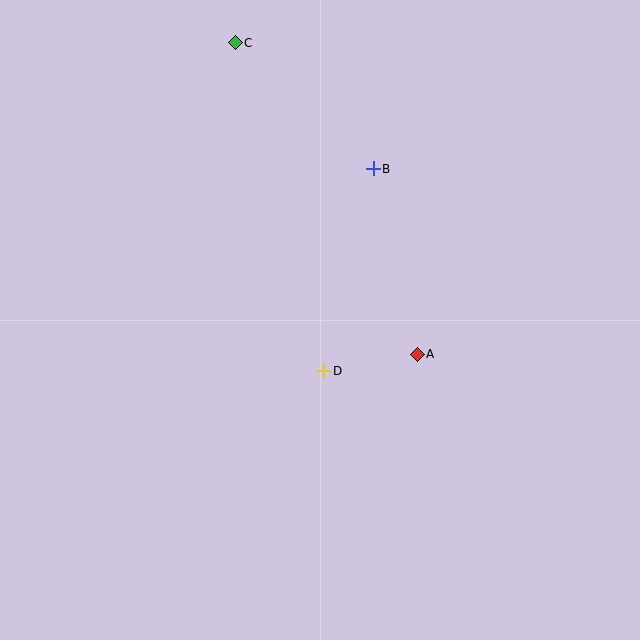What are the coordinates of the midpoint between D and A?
The midpoint between D and A is at (370, 363).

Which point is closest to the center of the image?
Point D at (324, 371) is closest to the center.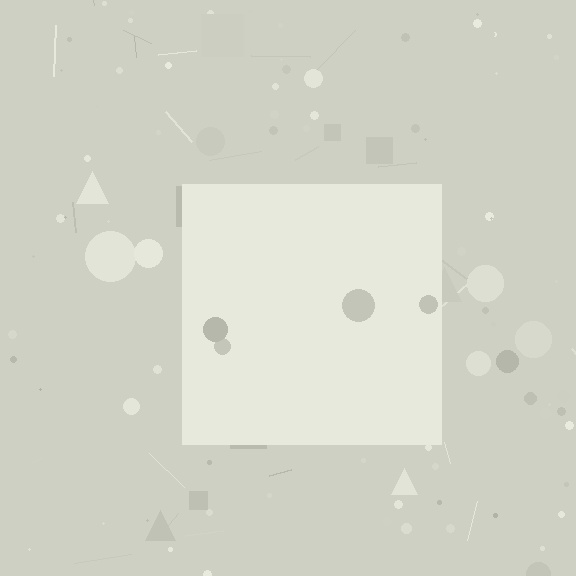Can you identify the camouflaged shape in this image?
The camouflaged shape is a square.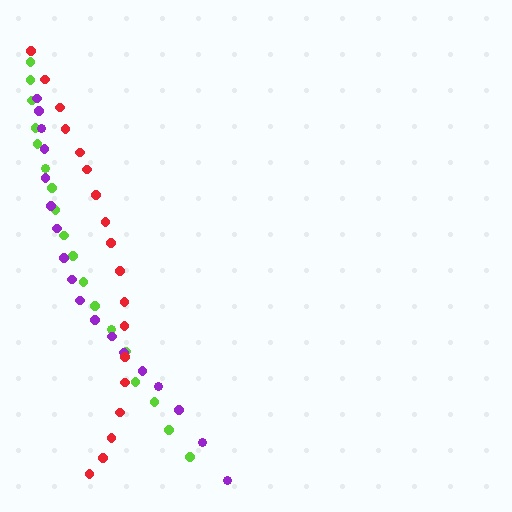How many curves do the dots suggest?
There are 3 distinct paths.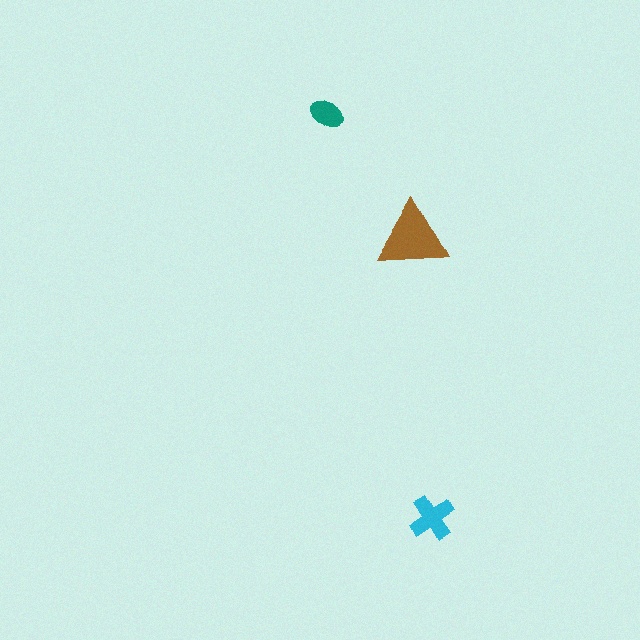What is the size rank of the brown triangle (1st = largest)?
1st.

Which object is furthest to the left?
The teal ellipse is leftmost.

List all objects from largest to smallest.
The brown triangle, the cyan cross, the teal ellipse.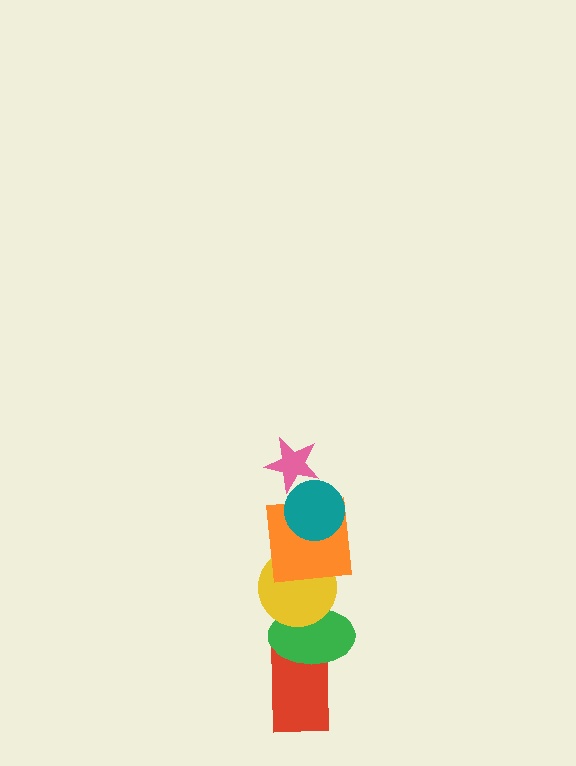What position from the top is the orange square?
The orange square is 3rd from the top.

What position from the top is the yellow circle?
The yellow circle is 4th from the top.